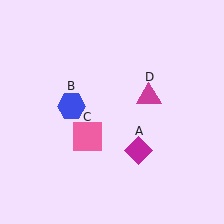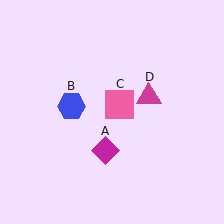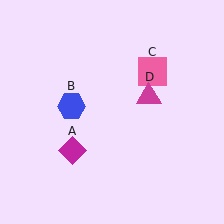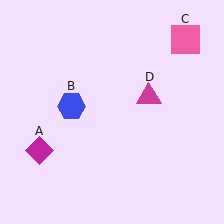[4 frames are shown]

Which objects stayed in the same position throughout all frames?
Blue hexagon (object B) and magenta triangle (object D) remained stationary.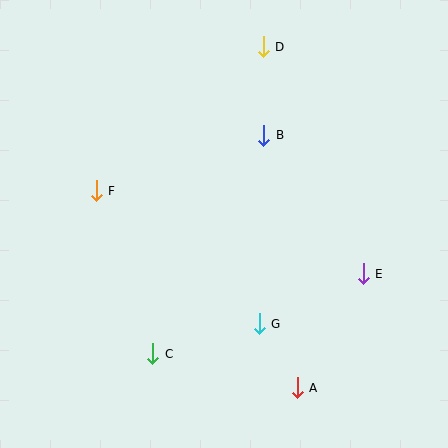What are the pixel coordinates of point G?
Point G is at (259, 324).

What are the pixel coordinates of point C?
Point C is at (153, 354).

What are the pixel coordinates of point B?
Point B is at (264, 135).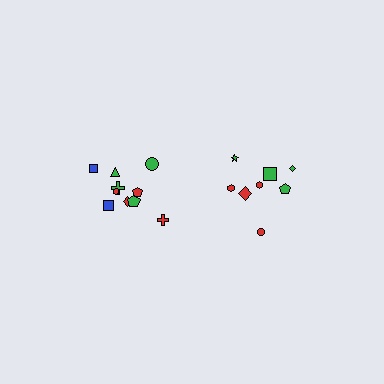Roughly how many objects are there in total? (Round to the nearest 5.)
Roughly 20 objects in total.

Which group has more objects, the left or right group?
The left group.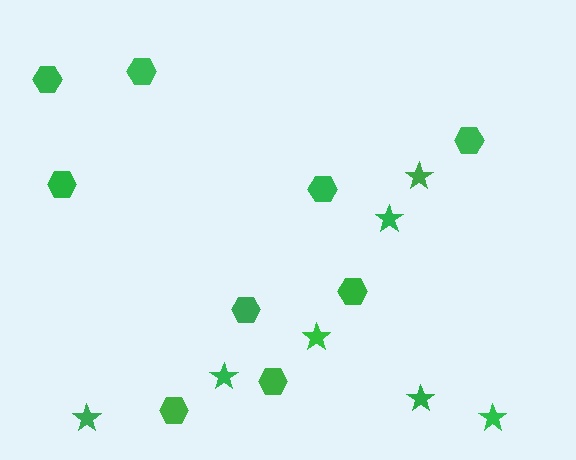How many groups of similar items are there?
There are 2 groups: one group of hexagons (9) and one group of stars (7).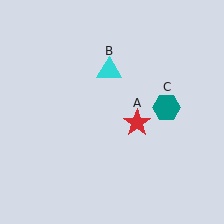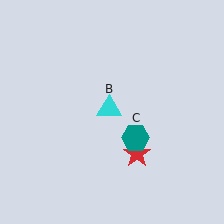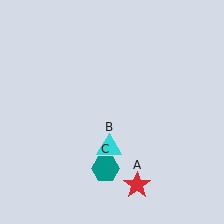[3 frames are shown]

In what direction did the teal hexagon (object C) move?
The teal hexagon (object C) moved down and to the left.